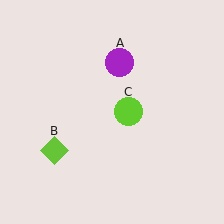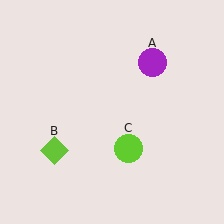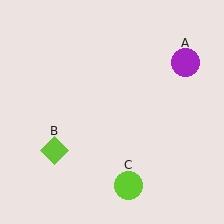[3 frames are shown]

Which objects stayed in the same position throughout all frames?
Lime diamond (object B) remained stationary.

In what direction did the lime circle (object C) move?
The lime circle (object C) moved down.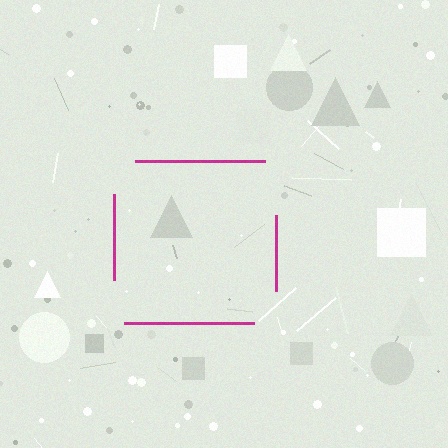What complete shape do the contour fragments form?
The contour fragments form a square.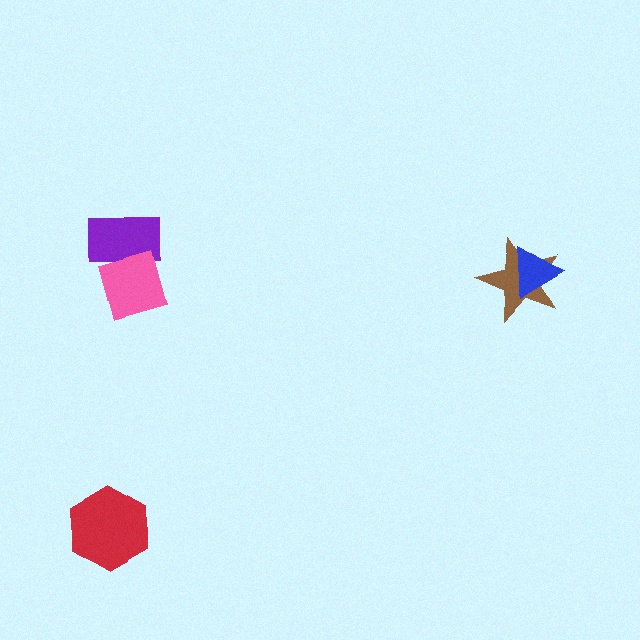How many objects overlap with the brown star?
1 object overlaps with the brown star.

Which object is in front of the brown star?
The blue triangle is in front of the brown star.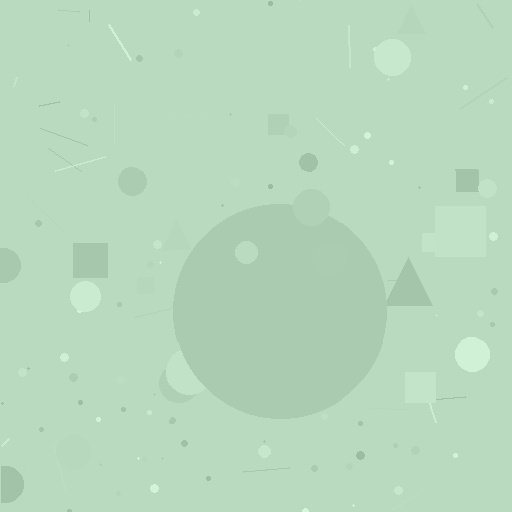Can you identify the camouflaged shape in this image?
The camouflaged shape is a circle.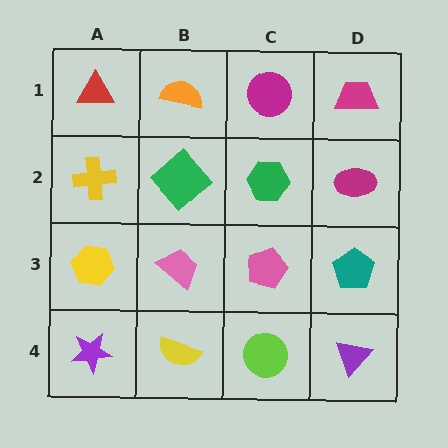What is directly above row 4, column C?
A pink pentagon.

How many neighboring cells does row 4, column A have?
2.